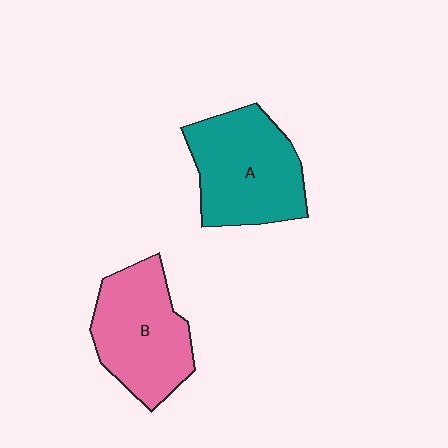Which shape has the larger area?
Shape A (teal).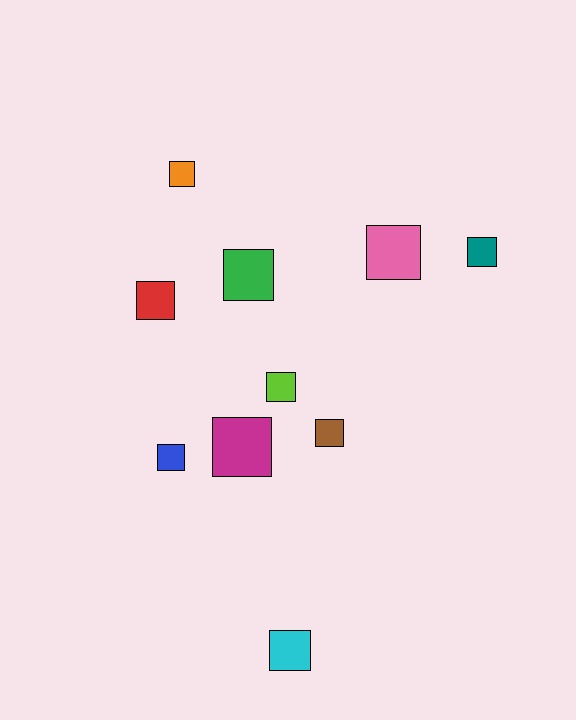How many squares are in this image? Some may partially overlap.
There are 10 squares.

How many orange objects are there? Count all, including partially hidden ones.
There is 1 orange object.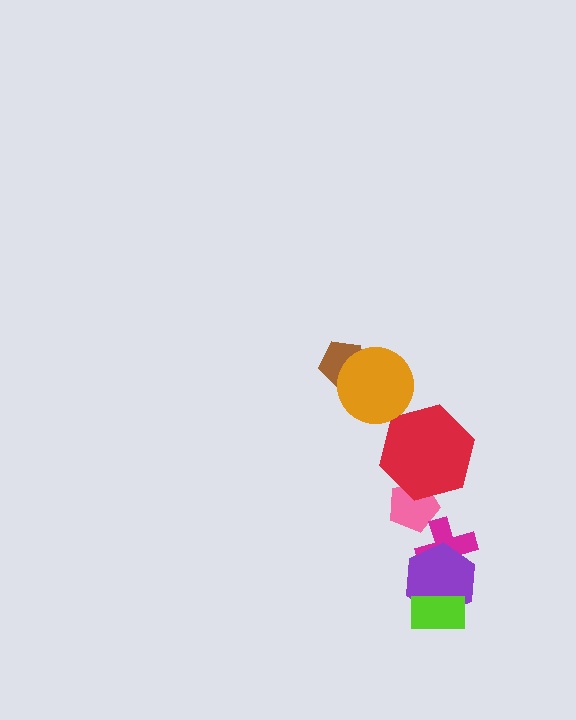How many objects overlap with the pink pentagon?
1 object overlaps with the pink pentagon.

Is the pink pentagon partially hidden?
Yes, it is partially covered by another shape.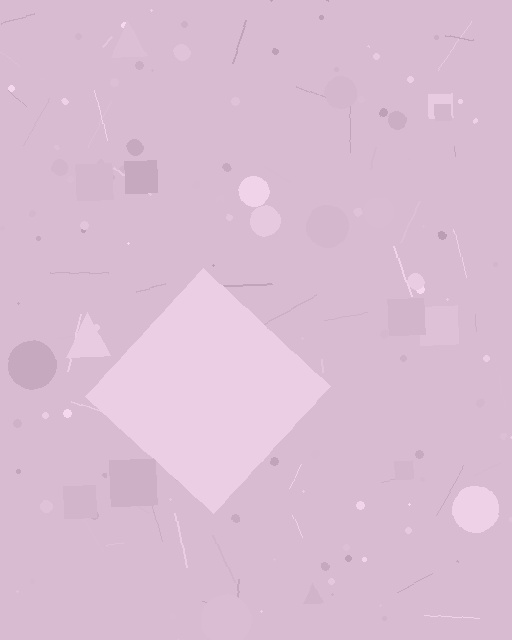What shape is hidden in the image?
A diamond is hidden in the image.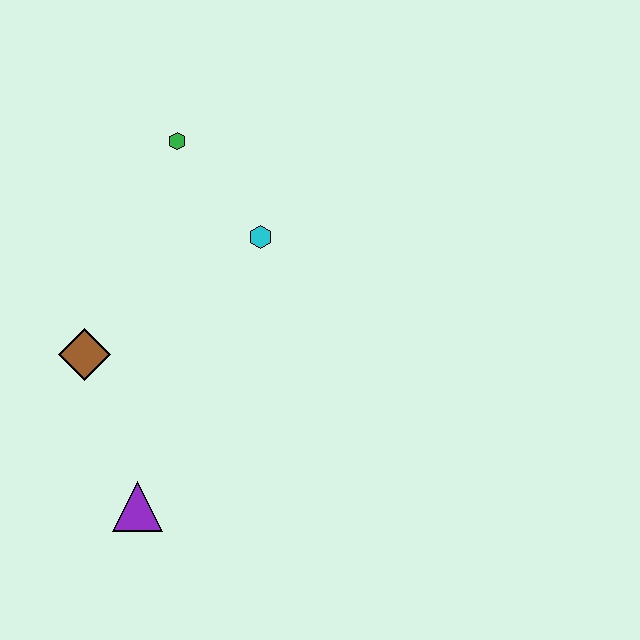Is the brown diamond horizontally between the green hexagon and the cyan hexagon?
No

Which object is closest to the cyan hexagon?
The green hexagon is closest to the cyan hexagon.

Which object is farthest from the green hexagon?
The purple triangle is farthest from the green hexagon.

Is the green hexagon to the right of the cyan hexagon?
No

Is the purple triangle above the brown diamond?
No